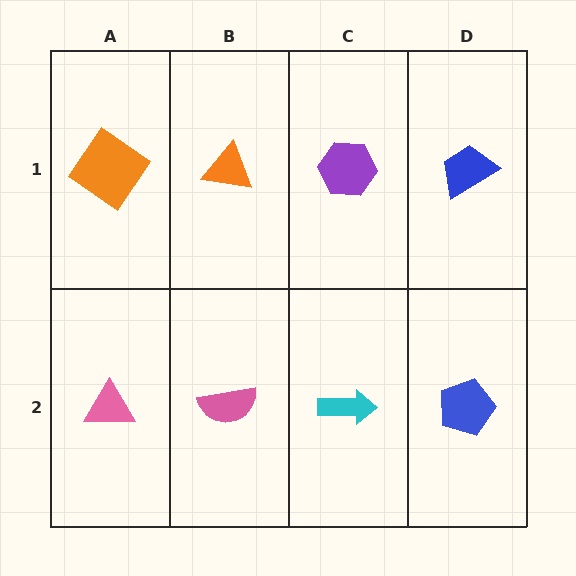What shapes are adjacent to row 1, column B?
A pink semicircle (row 2, column B), an orange diamond (row 1, column A), a purple hexagon (row 1, column C).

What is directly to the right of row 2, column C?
A blue pentagon.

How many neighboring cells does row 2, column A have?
2.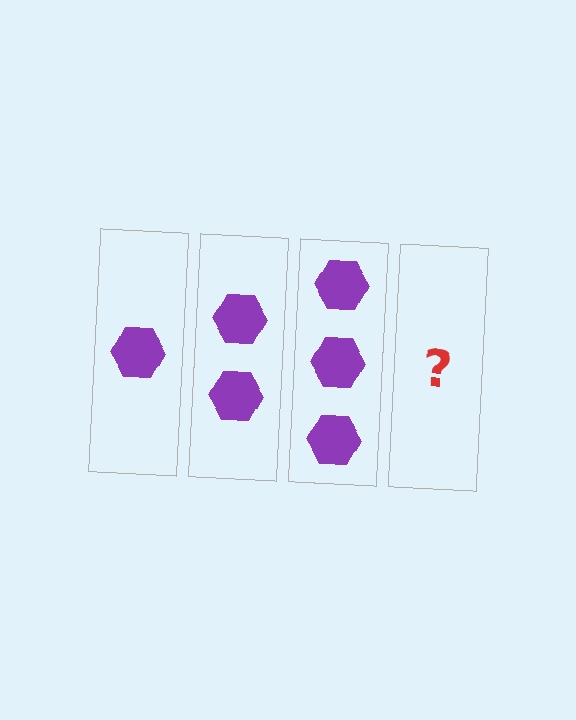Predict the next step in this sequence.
The next step is 4 hexagons.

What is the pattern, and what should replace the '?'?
The pattern is that each step adds one more hexagon. The '?' should be 4 hexagons.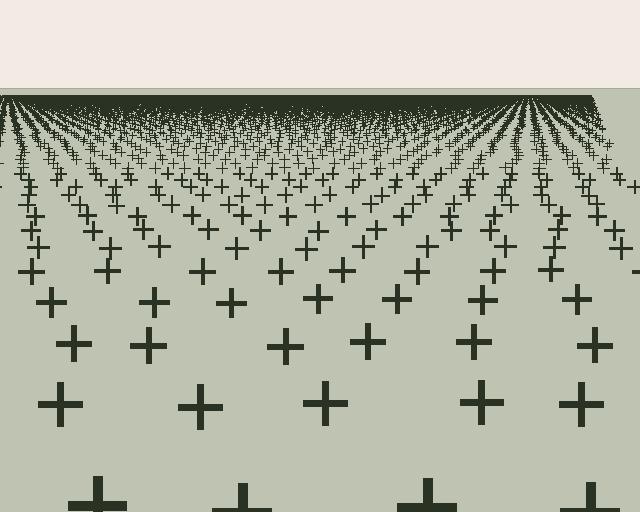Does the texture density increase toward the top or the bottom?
Density increases toward the top.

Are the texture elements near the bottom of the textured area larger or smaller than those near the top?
Larger. Near the bottom, elements are closer to the viewer and appear at a bigger on-screen size.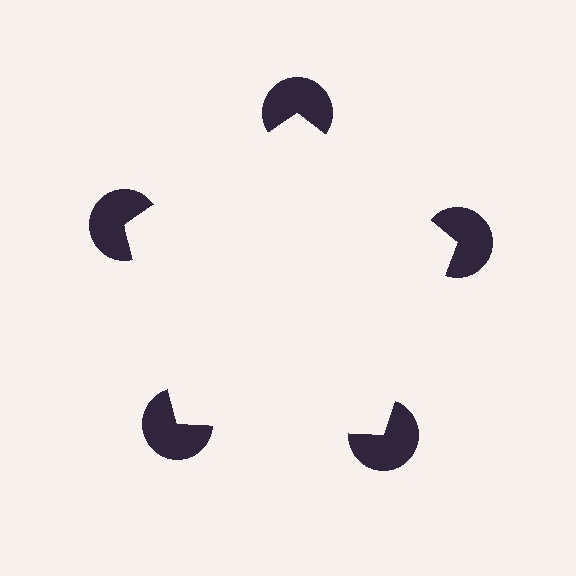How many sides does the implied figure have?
5 sides.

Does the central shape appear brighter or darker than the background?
It typically appears slightly brighter than the background, even though no actual brightness change is drawn.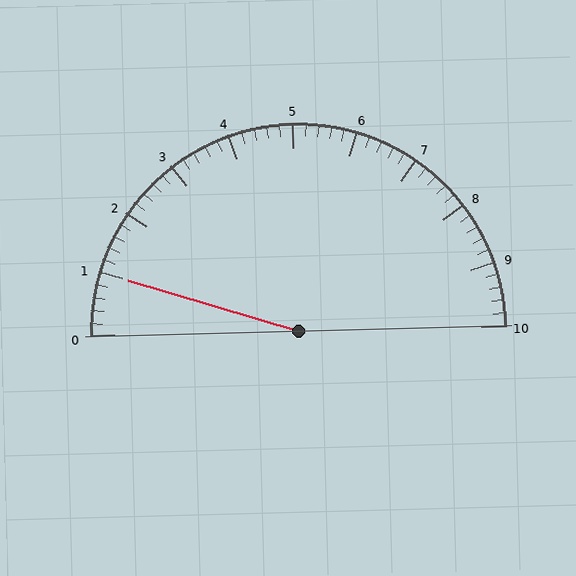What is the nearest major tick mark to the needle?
The nearest major tick mark is 1.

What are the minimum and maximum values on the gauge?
The gauge ranges from 0 to 10.